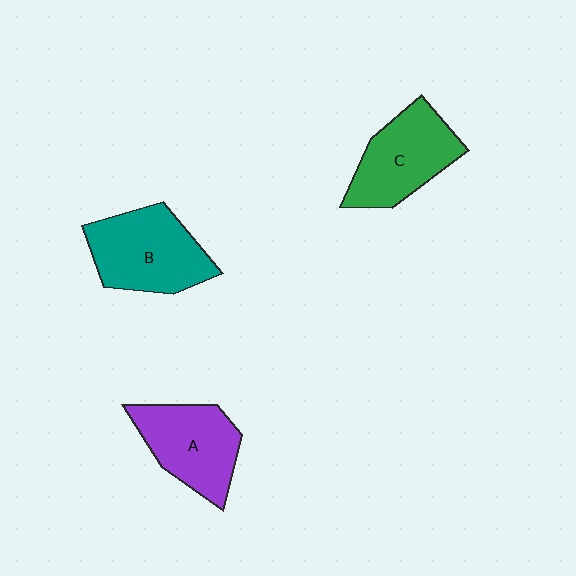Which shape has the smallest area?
Shape A (purple).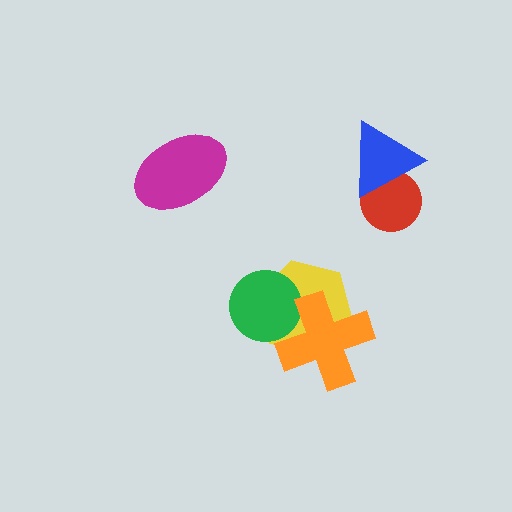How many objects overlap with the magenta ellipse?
0 objects overlap with the magenta ellipse.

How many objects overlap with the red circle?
1 object overlaps with the red circle.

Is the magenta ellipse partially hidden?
No, no other shape covers it.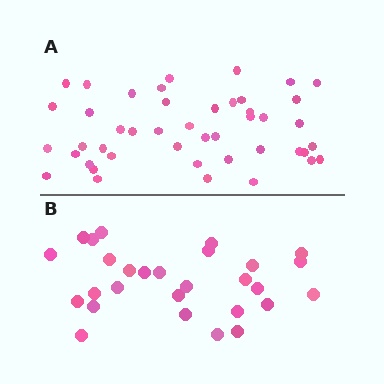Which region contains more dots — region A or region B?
Region A (the top region) has more dots.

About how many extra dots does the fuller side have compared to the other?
Region A has approximately 15 more dots than region B.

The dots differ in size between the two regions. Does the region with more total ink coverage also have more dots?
No. Region B has more total ink coverage because its dots are larger, but region A actually contains more individual dots. Total area can be misleading — the number of items is what matters here.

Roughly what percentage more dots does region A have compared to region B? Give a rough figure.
About 60% more.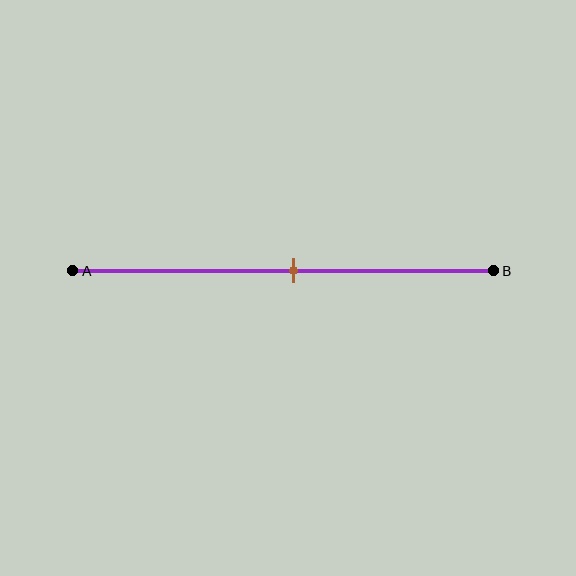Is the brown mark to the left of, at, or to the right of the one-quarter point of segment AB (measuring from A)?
The brown mark is to the right of the one-quarter point of segment AB.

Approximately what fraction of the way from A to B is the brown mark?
The brown mark is approximately 55% of the way from A to B.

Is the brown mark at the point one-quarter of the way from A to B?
No, the mark is at about 55% from A, not at the 25% one-quarter point.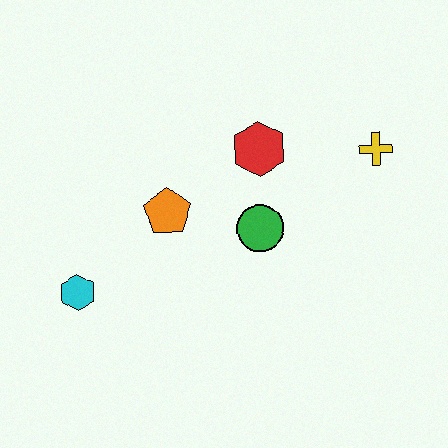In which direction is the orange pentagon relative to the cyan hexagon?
The orange pentagon is to the right of the cyan hexagon.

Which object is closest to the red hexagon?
The green circle is closest to the red hexagon.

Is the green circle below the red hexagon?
Yes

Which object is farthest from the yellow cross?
The cyan hexagon is farthest from the yellow cross.